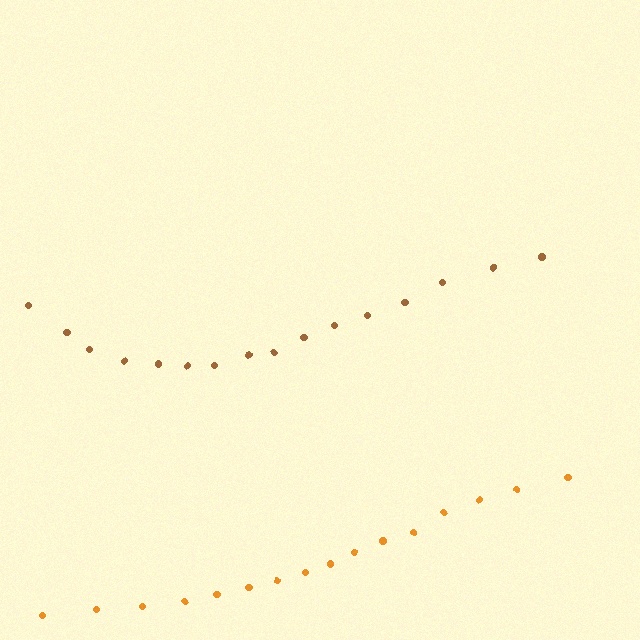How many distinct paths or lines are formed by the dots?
There are 2 distinct paths.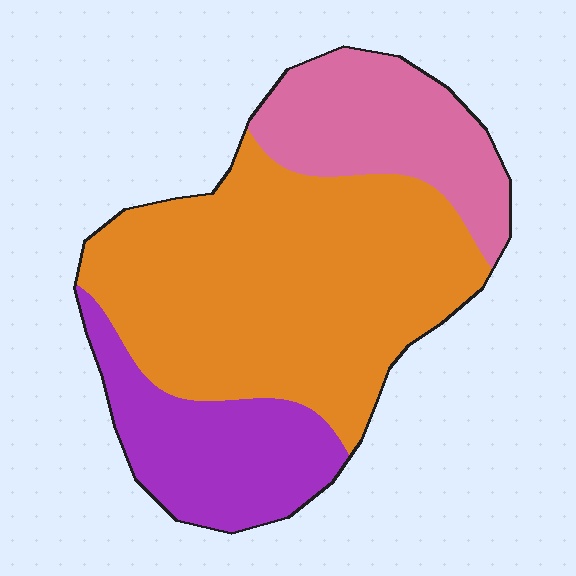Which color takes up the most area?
Orange, at roughly 55%.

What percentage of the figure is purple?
Purple takes up between a sixth and a third of the figure.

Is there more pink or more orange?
Orange.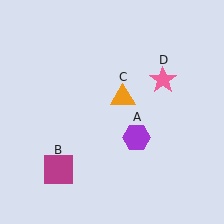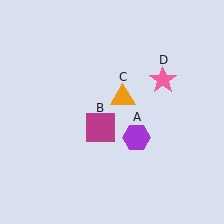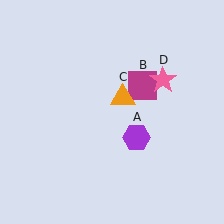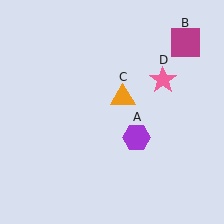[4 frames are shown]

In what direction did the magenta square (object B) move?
The magenta square (object B) moved up and to the right.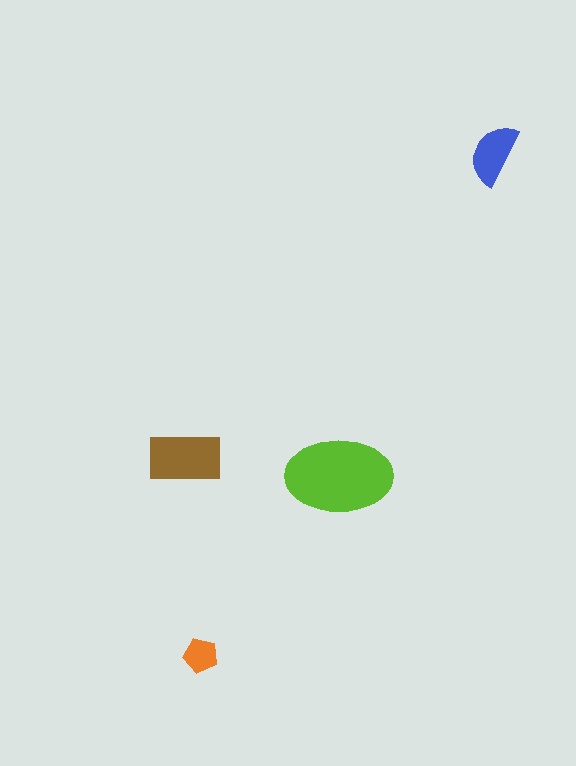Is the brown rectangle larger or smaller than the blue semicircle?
Larger.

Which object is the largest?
The lime ellipse.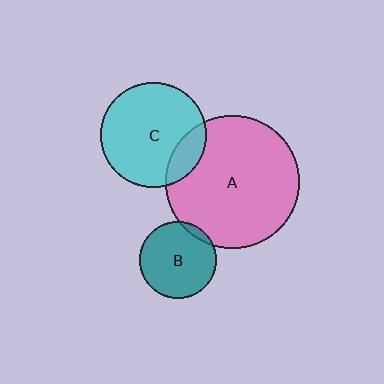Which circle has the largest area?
Circle A (pink).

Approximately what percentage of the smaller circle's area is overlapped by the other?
Approximately 5%.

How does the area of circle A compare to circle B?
Approximately 3.0 times.